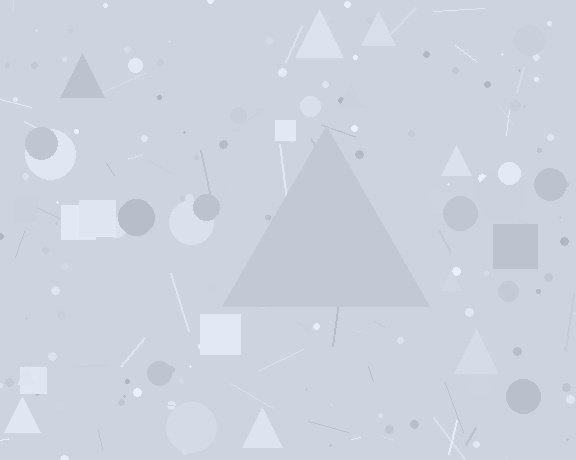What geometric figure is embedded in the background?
A triangle is embedded in the background.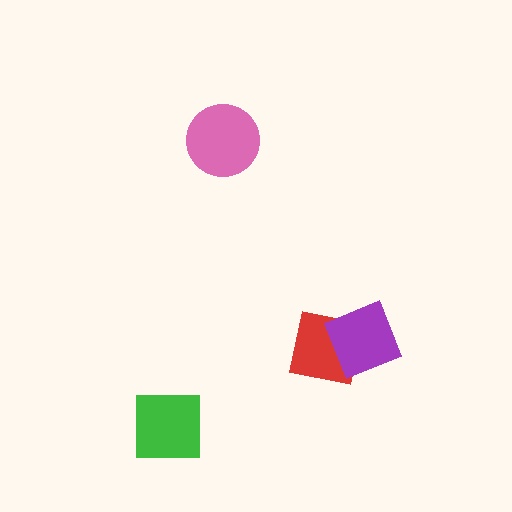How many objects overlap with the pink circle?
0 objects overlap with the pink circle.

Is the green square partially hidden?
No, no other shape covers it.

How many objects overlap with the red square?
1 object overlaps with the red square.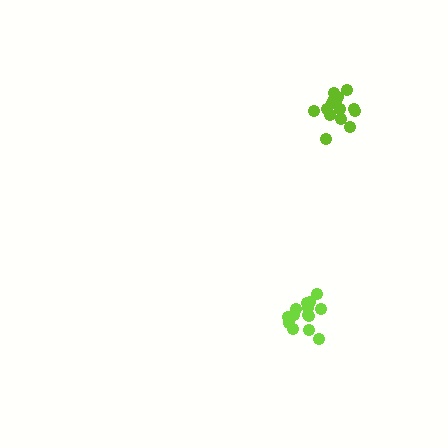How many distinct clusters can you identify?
There are 2 distinct clusters.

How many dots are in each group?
Group 1: 14 dots, Group 2: 15 dots (29 total).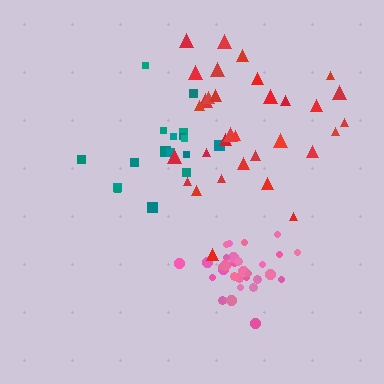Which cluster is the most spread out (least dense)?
Red.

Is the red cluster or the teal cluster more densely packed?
Teal.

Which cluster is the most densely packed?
Pink.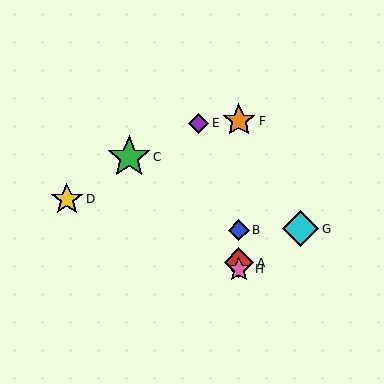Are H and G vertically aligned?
No, H is at x≈239 and G is at x≈301.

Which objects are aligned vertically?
Objects A, B, F, H are aligned vertically.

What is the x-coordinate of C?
Object C is at x≈129.